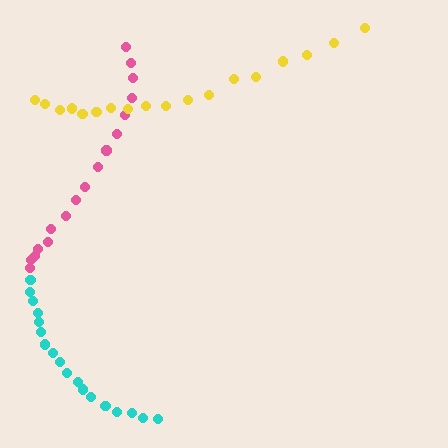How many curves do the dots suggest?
There are 3 distinct paths.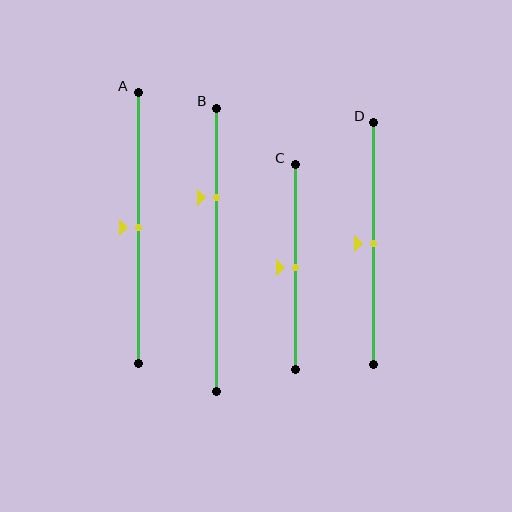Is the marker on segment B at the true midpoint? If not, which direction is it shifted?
No, the marker on segment B is shifted upward by about 18% of the segment length.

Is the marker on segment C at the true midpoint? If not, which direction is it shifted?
Yes, the marker on segment C is at the true midpoint.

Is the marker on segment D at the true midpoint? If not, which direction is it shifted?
Yes, the marker on segment D is at the true midpoint.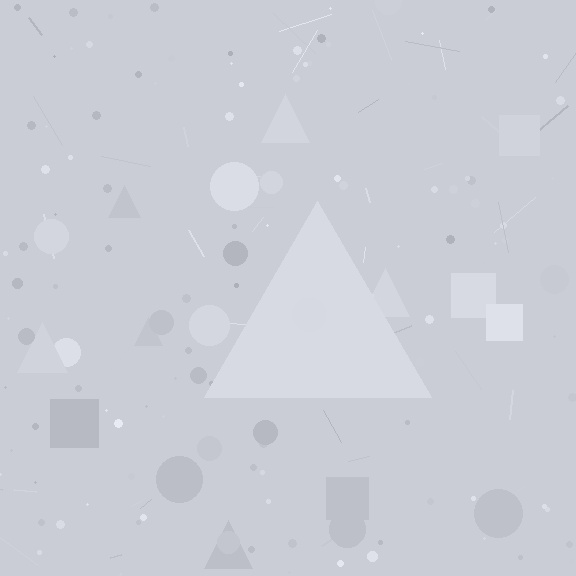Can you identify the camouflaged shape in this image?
The camouflaged shape is a triangle.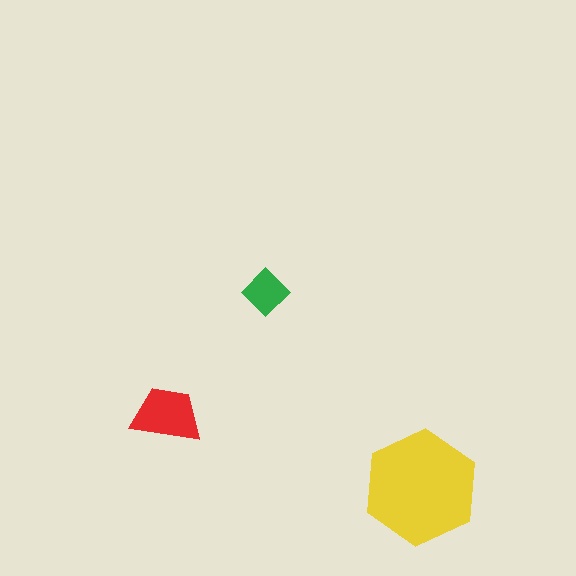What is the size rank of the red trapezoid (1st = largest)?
2nd.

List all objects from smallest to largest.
The green diamond, the red trapezoid, the yellow hexagon.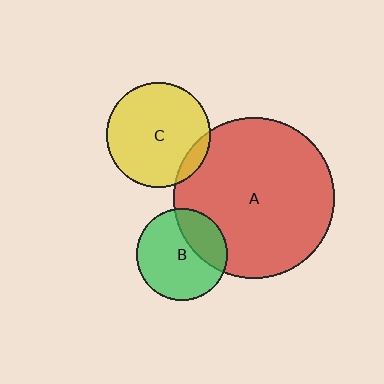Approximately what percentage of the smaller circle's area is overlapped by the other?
Approximately 30%.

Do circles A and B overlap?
Yes.